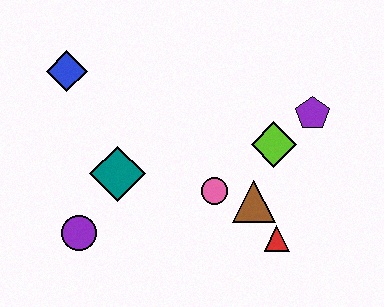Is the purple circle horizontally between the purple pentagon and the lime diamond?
No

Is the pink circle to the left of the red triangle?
Yes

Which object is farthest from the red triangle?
The blue diamond is farthest from the red triangle.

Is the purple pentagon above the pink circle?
Yes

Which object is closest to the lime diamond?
The purple pentagon is closest to the lime diamond.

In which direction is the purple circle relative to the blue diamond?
The purple circle is below the blue diamond.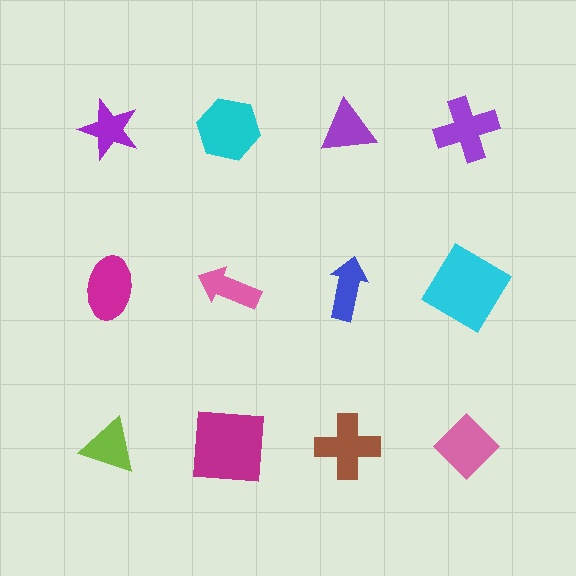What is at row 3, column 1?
A lime triangle.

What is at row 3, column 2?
A magenta square.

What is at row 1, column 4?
A purple cross.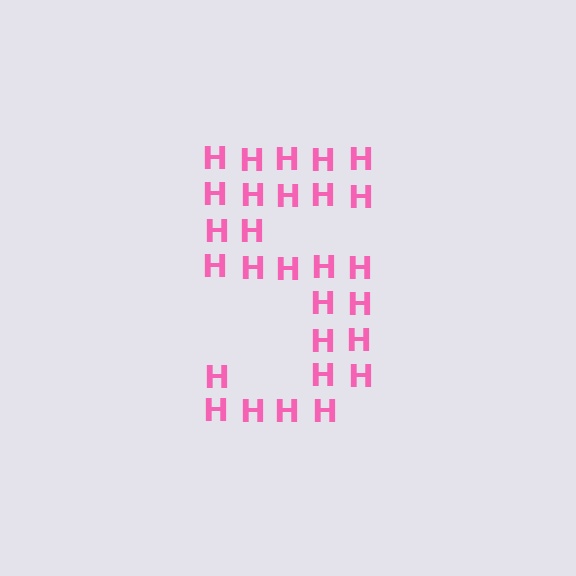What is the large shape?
The large shape is the digit 5.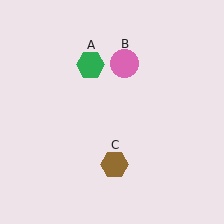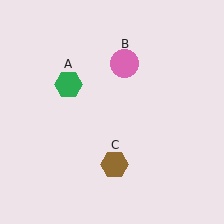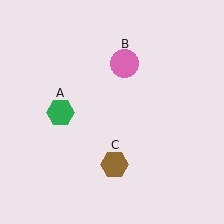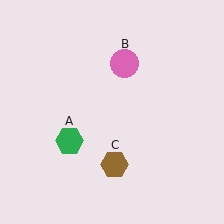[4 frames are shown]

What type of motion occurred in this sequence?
The green hexagon (object A) rotated counterclockwise around the center of the scene.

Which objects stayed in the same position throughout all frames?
Pink circle (object B) and brown hexagon (object C) remained stationary.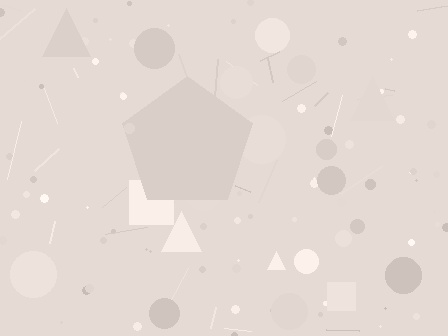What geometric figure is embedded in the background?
A pentagon is embedded in the background.